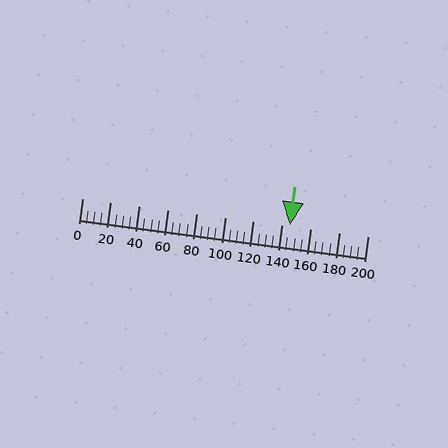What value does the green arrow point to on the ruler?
The green arrow points to approximately 146.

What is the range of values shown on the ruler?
The ruler shows values from 0 to 200.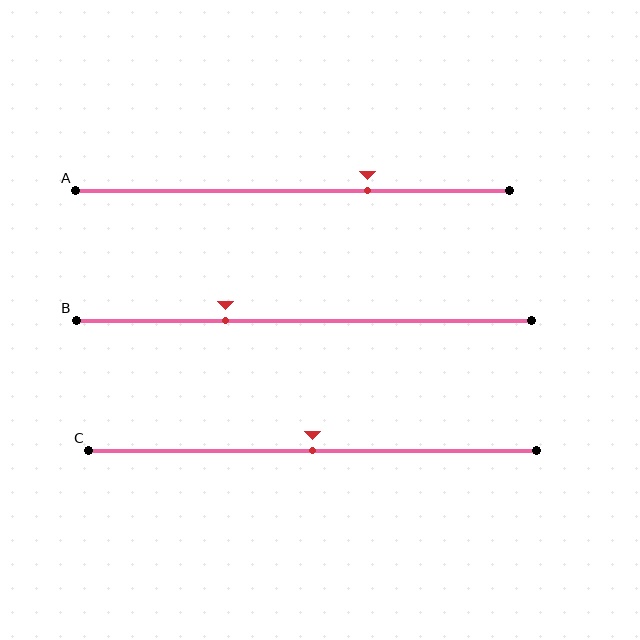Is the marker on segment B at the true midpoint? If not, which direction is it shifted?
No, the marker on segment B is shifted to the left by about 17% of the segment length.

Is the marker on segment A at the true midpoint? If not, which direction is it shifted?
No, the marker on segment A is shifted to the right by about 17% of the segment length.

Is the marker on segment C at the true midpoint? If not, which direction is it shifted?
Yes, the marker on segment C is at the true midpoint.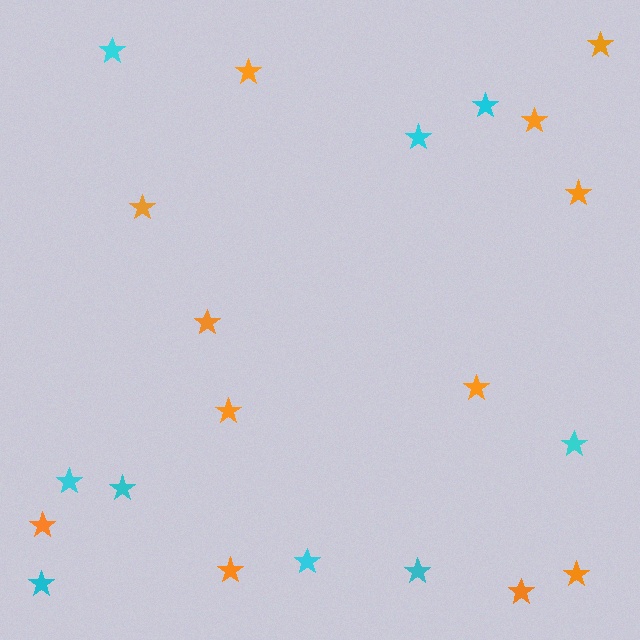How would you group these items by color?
There are 2 groups: one group of orange stars (12) and one group of cyan stars (9).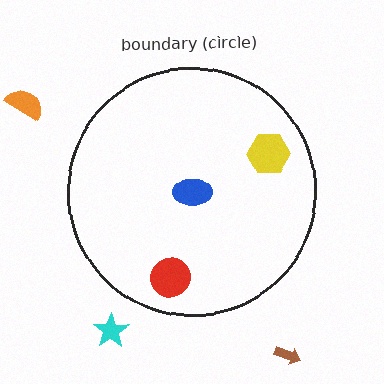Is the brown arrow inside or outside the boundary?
Outside.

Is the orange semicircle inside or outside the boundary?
Outside.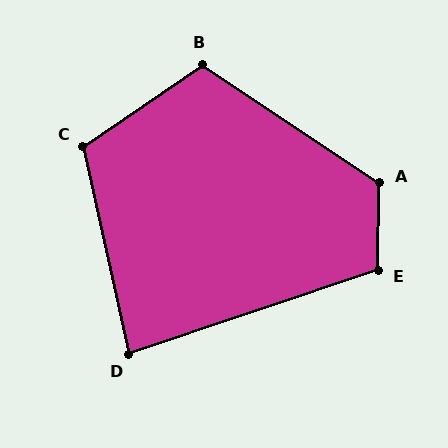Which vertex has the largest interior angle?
A, at approximately 123 degrees.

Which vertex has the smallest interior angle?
D, at approximately 84 degrees.